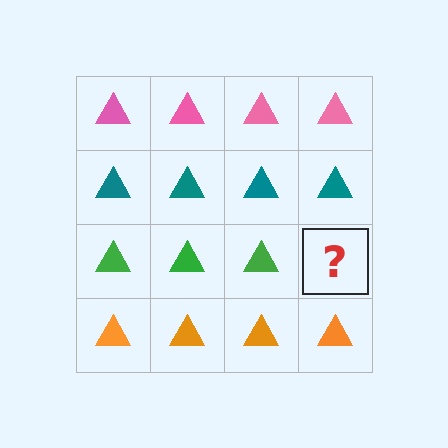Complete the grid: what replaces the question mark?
The question mark should be replaced with a green triangle.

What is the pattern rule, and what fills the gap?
The rule is that each row has a consistent color. The gap should be filled with a green triangle.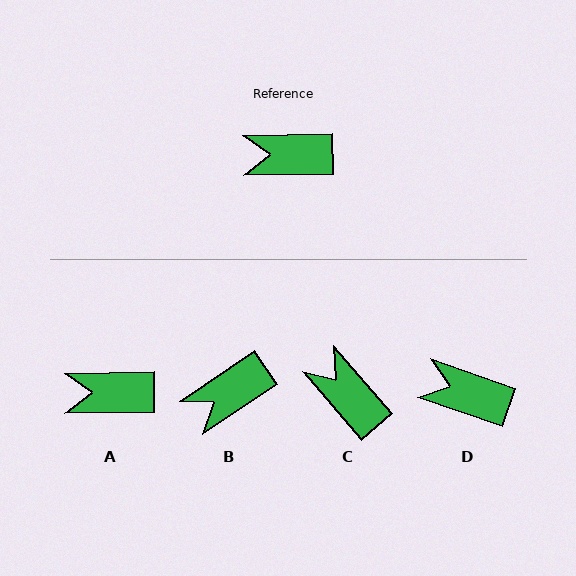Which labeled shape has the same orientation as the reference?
A.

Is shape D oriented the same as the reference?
No, it is off by about 20 degrees.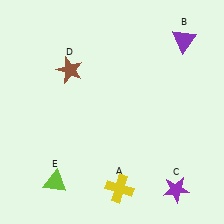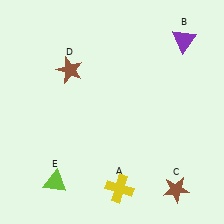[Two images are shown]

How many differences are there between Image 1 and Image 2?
There is 1 difference between the two images.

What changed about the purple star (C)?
In Image 1, C is purple. In Image 2, it changed to brown.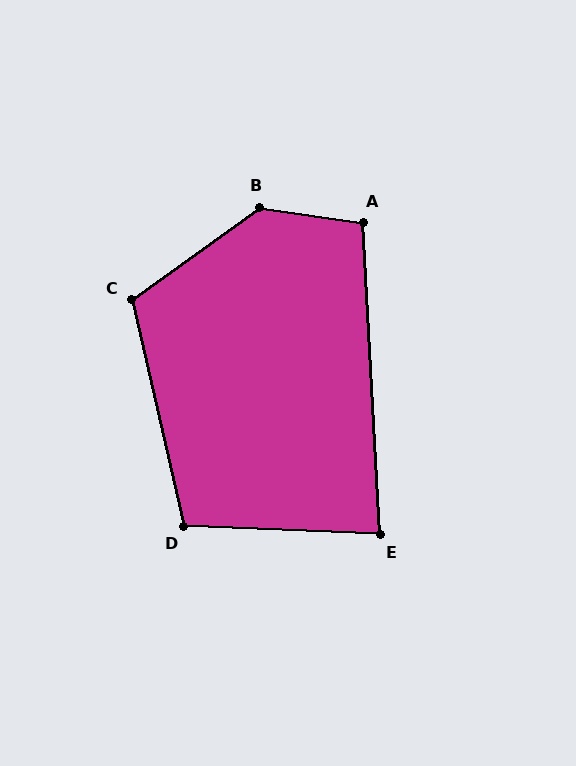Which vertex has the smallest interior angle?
E, at approximately 84 degrees.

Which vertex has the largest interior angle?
B, at approximately 137 degrees.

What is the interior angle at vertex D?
Approximately 105 degrees (obtuse).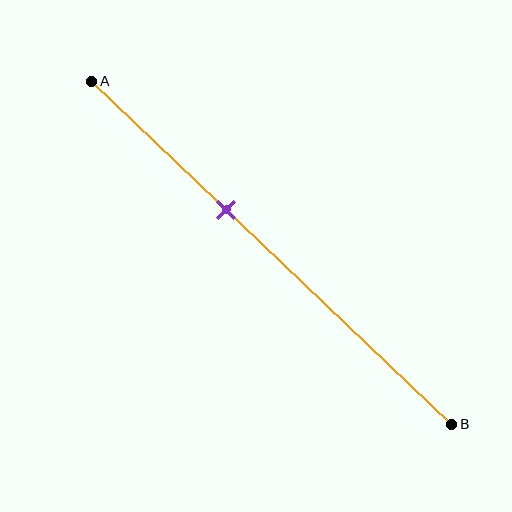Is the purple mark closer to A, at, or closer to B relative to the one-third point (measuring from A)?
The purple mark is closer to point B than the one-third point of segment AB.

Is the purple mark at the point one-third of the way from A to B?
No, the mark is at about 40% from A, not at the 33% one-third point.